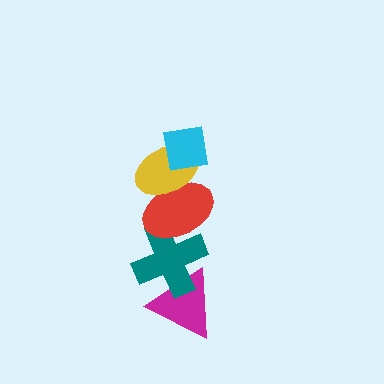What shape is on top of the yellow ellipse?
The cyan square is on top of the yellow ellipse.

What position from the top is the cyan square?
The cyan square is 1st from the top.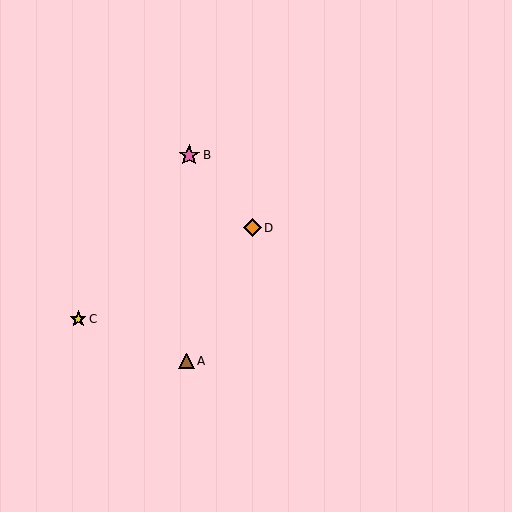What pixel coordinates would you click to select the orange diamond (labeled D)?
Click at (252, 228) to select the orange diamond D.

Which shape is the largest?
The pink star (labeled B) is the largest.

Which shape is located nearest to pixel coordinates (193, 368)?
The brown triangle (labeled A) at (186, 361) is nearest to that location.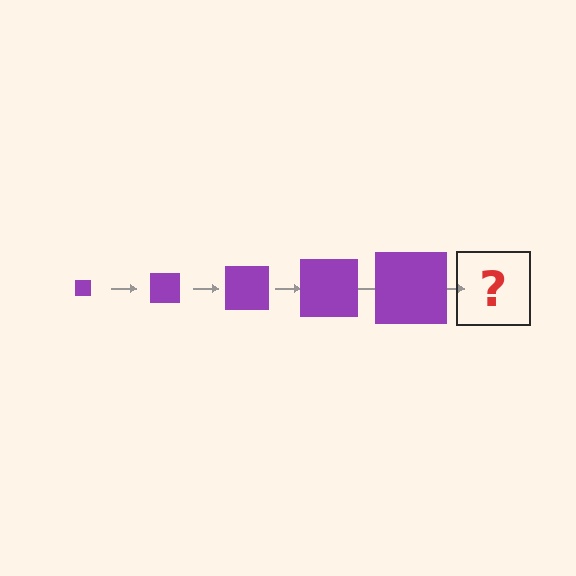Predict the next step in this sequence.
The next step is a purple square, larger than the previous one.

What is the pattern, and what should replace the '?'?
The pattern is that the square gets progressively larger each step. The '?' should be a purple square, larger than the previous one.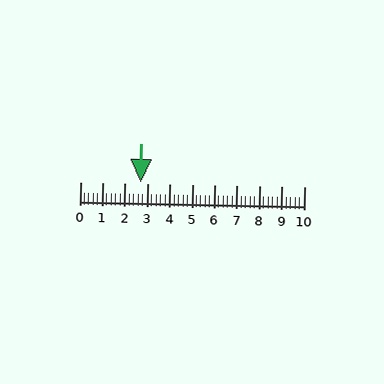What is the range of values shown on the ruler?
The ruler shows values from 0 to 10.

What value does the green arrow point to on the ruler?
The green arrow points to approximately 2.7.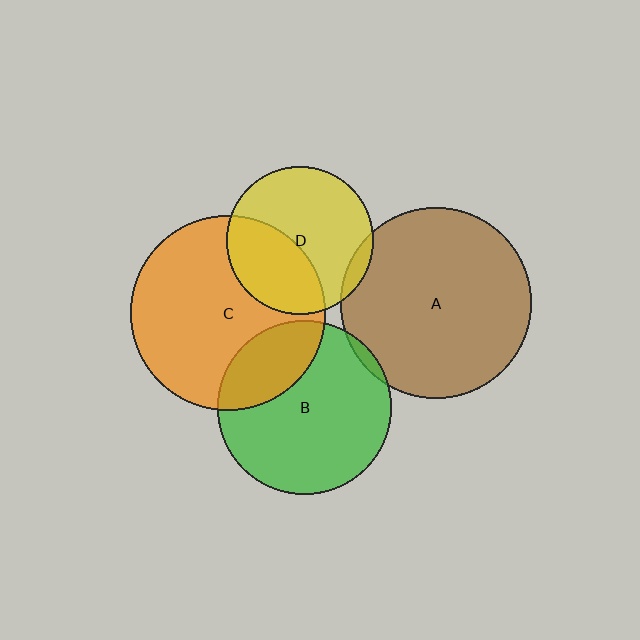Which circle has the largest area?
Circle C (orange).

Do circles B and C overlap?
Yes.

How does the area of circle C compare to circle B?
Approximately 1.3 times.